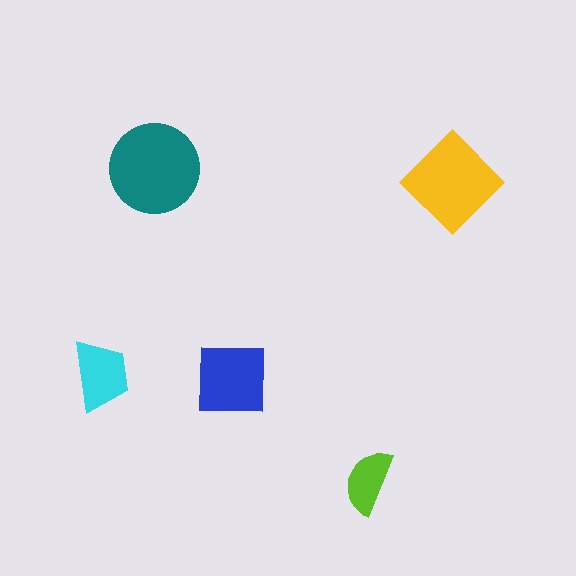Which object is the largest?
The teal circle.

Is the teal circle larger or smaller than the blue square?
Larger.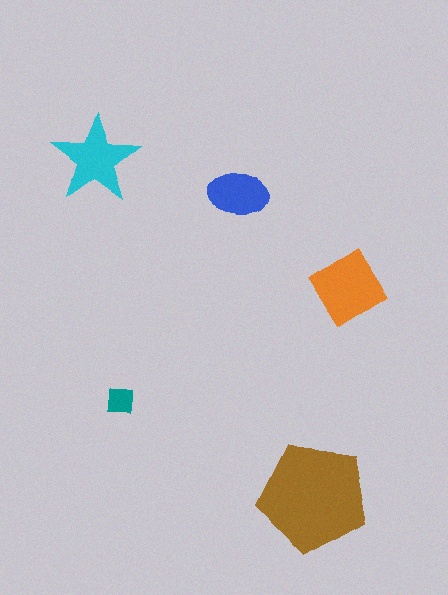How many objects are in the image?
There are 5 objects in the image.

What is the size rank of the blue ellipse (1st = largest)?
4th.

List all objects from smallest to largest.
The teal square, the blue ellipse, the cyan star, the orange diamond, the brown pentagon.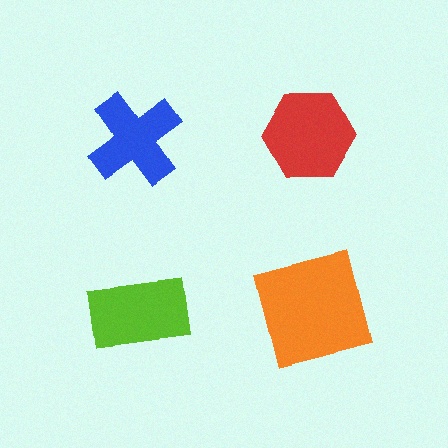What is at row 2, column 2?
An orange square.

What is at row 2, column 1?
A lime rectangle.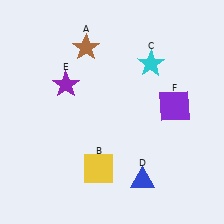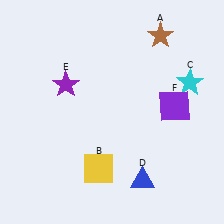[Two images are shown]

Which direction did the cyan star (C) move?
The cyan star (C) moved right.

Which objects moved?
The objects that moved are: the brown star (A), the cyan star (C).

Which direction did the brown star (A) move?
The brown star (A) moved right.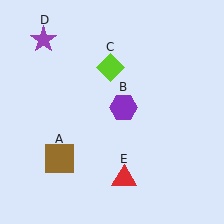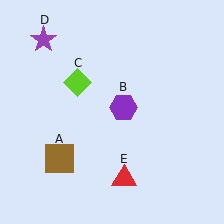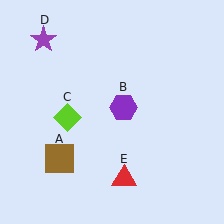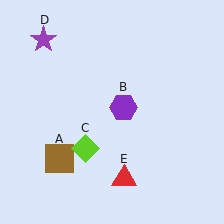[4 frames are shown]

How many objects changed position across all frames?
1 object changed position: lime diamond (object C).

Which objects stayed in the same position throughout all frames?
Brown square (object A) and purple hexagon (object B) and purple star (object D) and red triangle (object E) remained stationary.